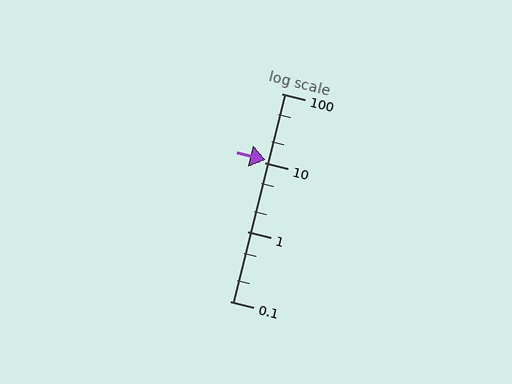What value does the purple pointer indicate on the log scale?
The pointer indicates approximately 11.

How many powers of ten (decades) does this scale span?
The scale spans 3 decades, from 0.1 to 100.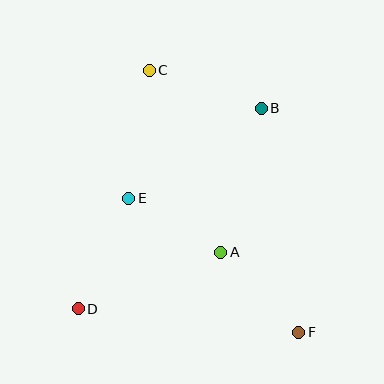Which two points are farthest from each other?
Points C and F are farthest from each other.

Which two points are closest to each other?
Points A and E are closest to each other.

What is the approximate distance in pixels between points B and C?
The distance between B and C is approximately 119 pixels.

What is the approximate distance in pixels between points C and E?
The distance between C and E is approximately 130 pixels.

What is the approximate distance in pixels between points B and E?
The distance between B and E is approximately 160 pixels.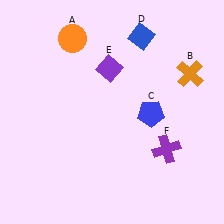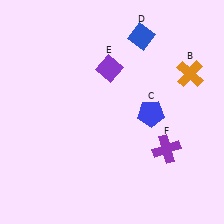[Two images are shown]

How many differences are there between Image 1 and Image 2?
There is 1 difference between the two images.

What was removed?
The orange circle (A) was removed in Image 2.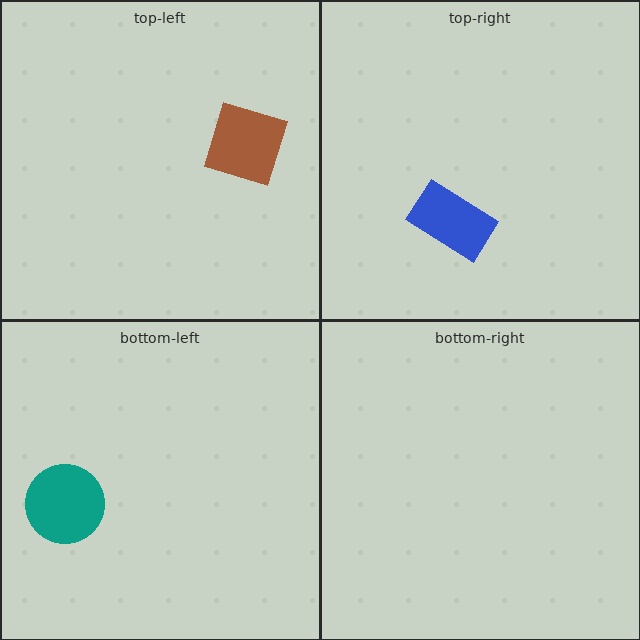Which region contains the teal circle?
The bottom-left region.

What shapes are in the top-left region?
The brown diamond.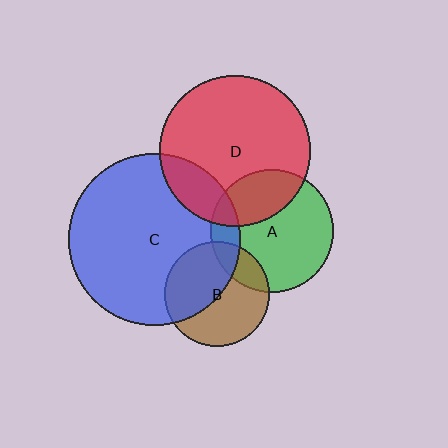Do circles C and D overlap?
Yes.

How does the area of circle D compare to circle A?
Approximately 1.5 times.